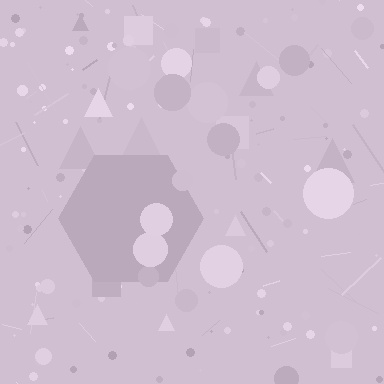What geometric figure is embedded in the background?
A hexagon is embedded in the background.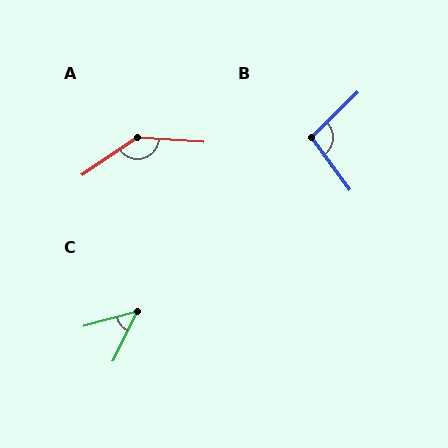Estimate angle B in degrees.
Approximately 98 degrees.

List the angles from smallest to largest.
C (49°), B (98°), A (142°).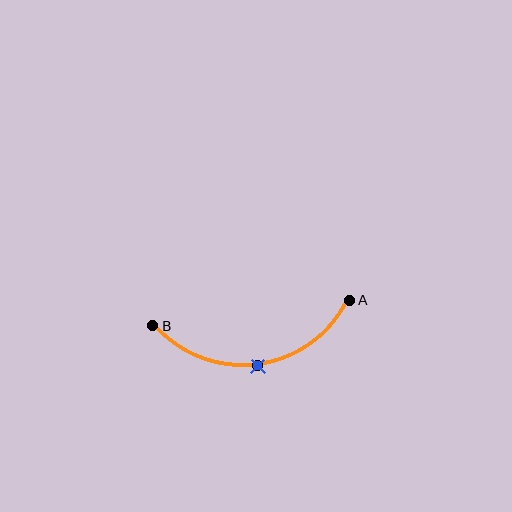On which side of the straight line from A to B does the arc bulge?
The arc bulges below the straight line connecting A and B.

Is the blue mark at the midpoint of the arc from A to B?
Yes. The blue mark lies on the arc at equal arc-length from both A and B — it is the arc midpoint.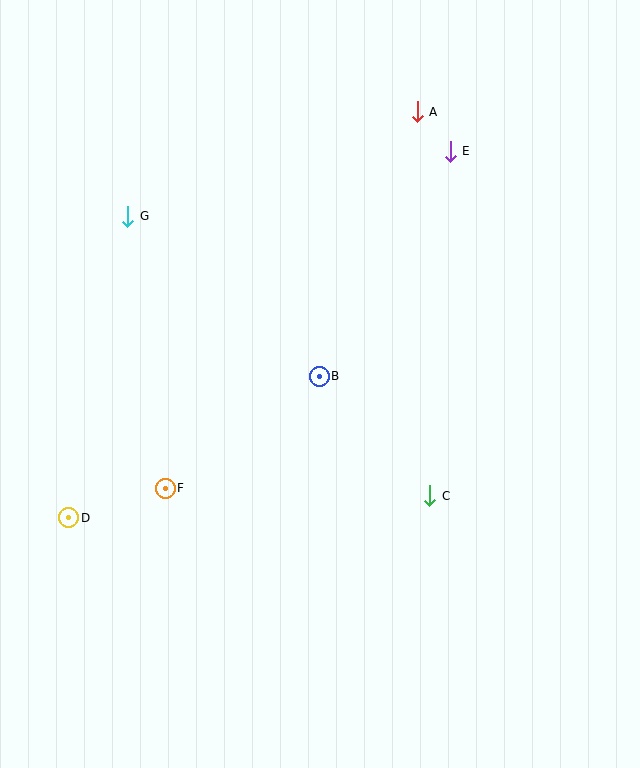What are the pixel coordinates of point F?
Point F is at (165, 488).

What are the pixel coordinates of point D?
Point D is at (69, 518).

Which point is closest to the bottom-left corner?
Point D is closest to the bottom-left corner.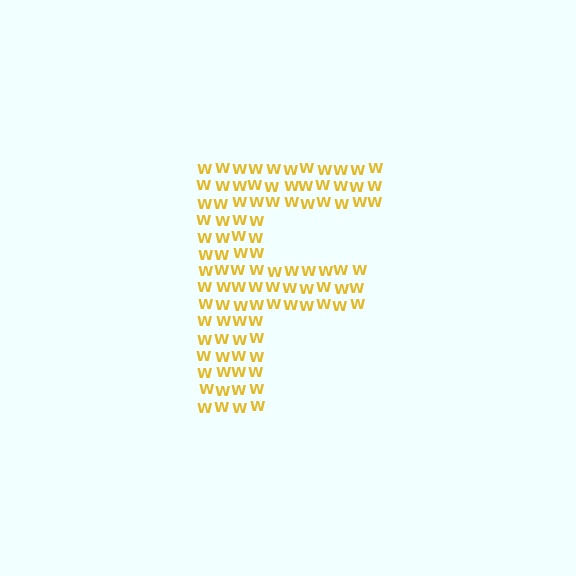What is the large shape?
The large shape is the letter F.